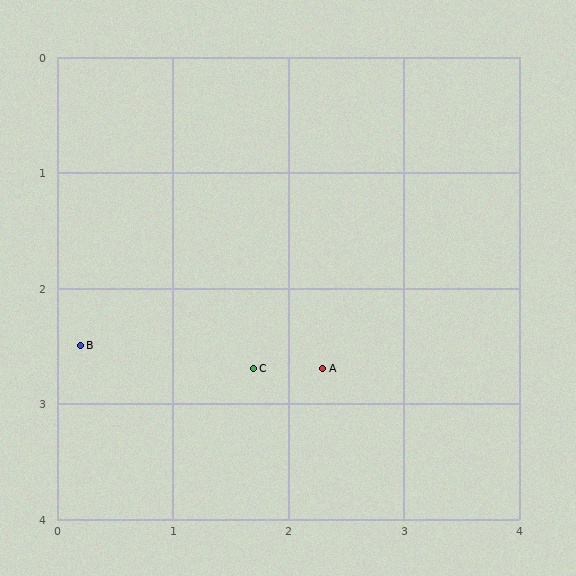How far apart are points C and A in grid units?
Points C and A are about 0.6 grid units apart.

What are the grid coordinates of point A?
Point A is at approximately (2.3, 2.7).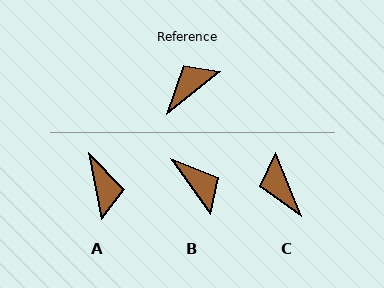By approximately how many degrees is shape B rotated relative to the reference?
Approximately 92 degrees clockwise.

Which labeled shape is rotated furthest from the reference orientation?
A, about 117 degrees away.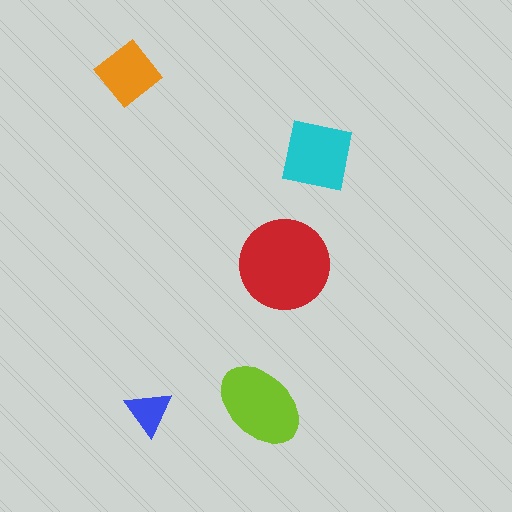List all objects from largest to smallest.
The red circle, the lime ellipse, the cyan square, the orange diamond, the blue triangle.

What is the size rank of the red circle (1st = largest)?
1st.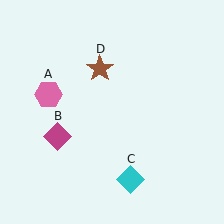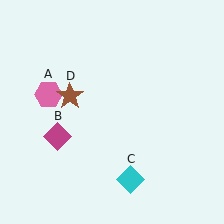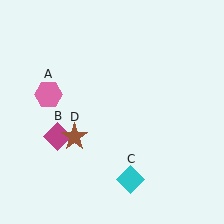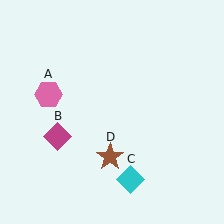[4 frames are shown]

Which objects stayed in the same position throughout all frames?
Pink hexagon (object A) and magenta diamond (object B) and cyan diamond (object C) remained stationary.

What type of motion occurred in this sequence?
The brown star (object D) rotated counterclockwise around the center of the scene.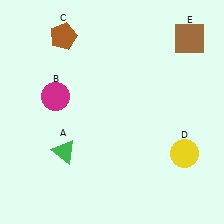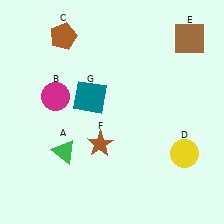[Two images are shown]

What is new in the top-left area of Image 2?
A teal square (G) was added in the top-left area of Image 2.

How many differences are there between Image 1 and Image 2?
There are 2 differences between the two images.